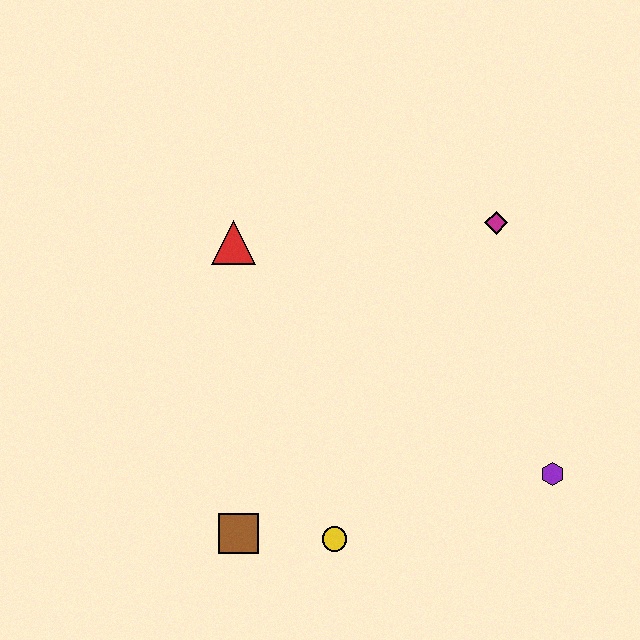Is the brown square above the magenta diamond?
No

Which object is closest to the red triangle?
The magenta diamond is closest to the red triangle.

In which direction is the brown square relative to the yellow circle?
The brown square is to the left of the yellow circle.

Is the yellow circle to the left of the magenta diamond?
Yes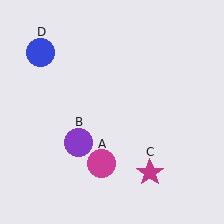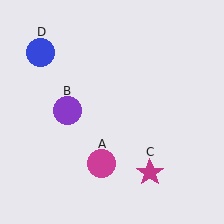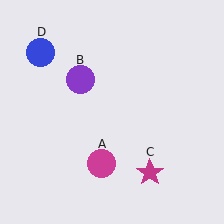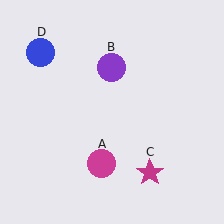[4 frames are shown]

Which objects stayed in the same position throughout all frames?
Magenta circle (object A) and magenta star (object C) and blue circle (object D) remained stationary.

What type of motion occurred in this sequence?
The purple circle (object B) rotated clockwise around the center of the scene.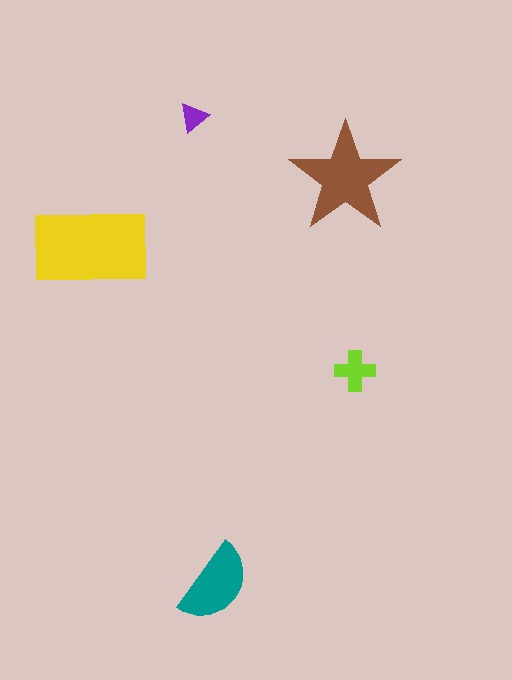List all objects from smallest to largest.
The purple triangle, the lime cross, the teal semicircle, the brown star, the yellow rectangle.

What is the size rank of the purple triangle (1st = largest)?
5th.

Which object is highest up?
The purple triangle is topmost.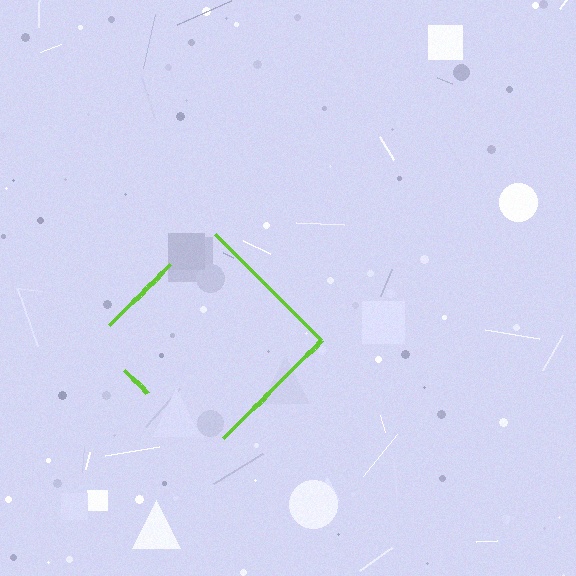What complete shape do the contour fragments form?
The contour fragments form a diamond.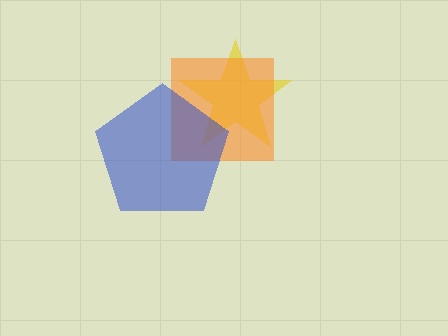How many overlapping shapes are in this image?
There are 3 overlapping shapes in the image.